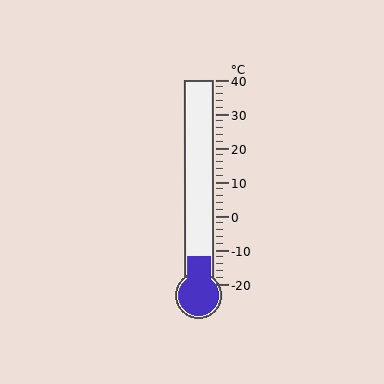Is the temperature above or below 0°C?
The temperature is below 0°C.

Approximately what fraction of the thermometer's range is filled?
The thermometer is filled to approximately 15% of its range.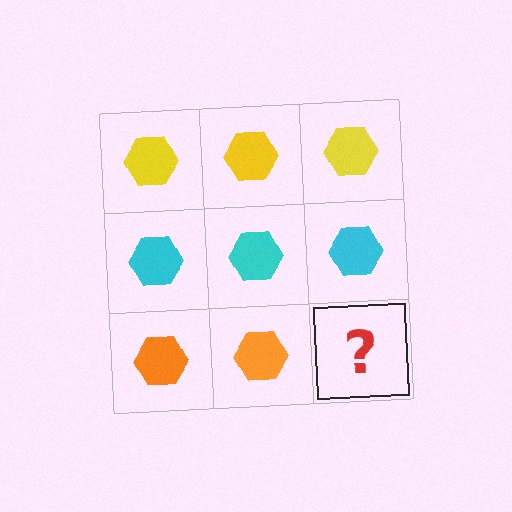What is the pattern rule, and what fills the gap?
The rule is that each row has a consistent color. The gap should be filled with an orange hexagon.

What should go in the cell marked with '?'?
The missing cell should contain an orange hexagon.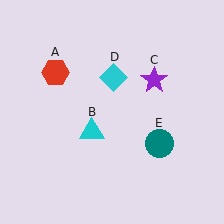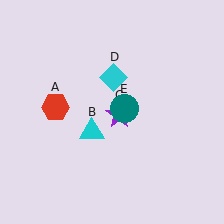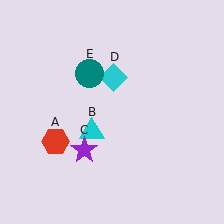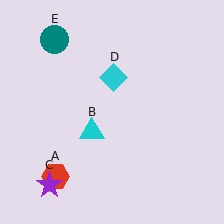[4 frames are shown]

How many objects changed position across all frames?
3 objects changed position: red hexagon (object A), purple star (object C), teal circle (object E).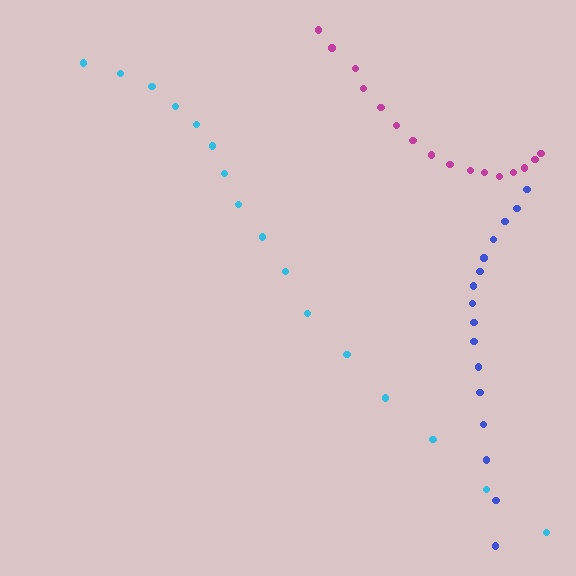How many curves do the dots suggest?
There are 3 distinct paths.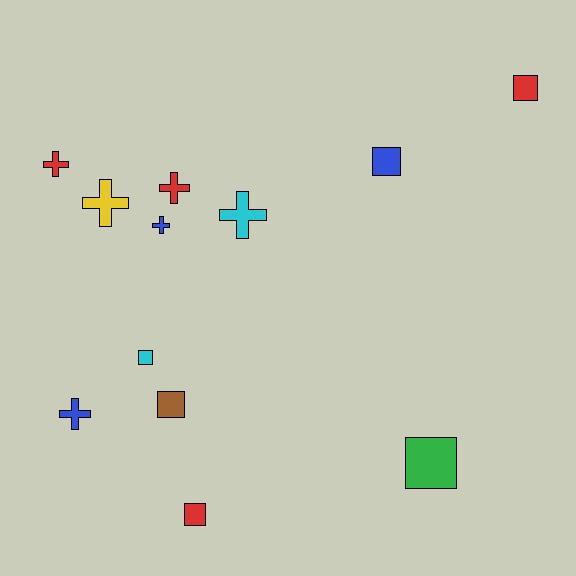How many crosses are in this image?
There are 6 crosses.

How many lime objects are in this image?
There are no lime objects.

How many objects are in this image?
There are 12 objects.